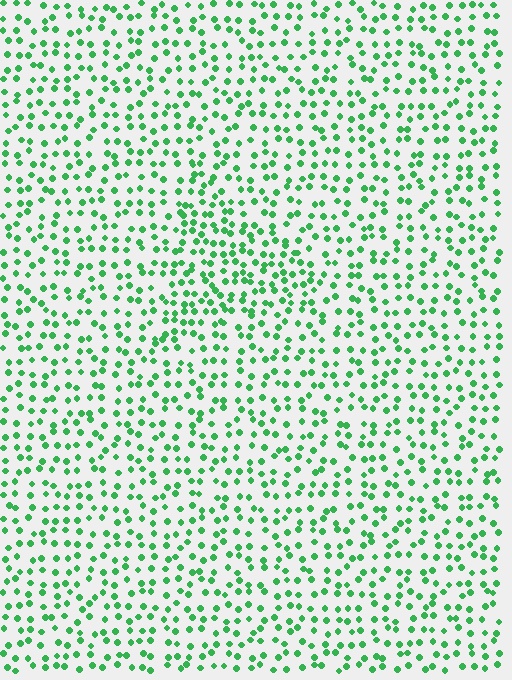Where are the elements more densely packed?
The elements are more densely packed inside the triangle boundary.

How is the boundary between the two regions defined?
The boundary is defined by a change in element density (approximately 1.5x ratio). All elements are the same color, size, and shape.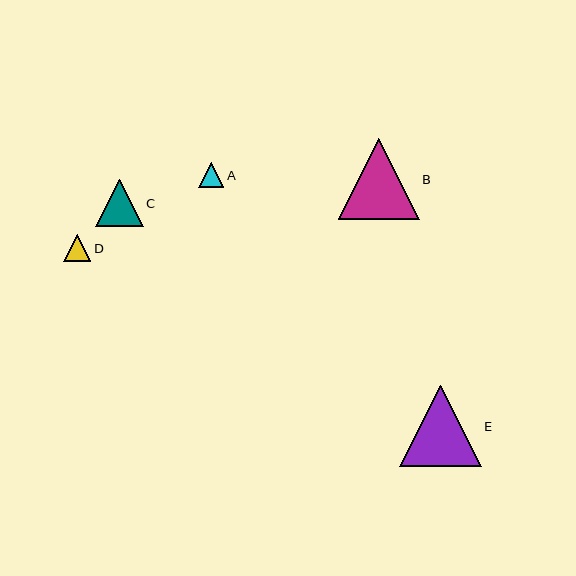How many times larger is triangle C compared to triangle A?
Triangle C is approximately 1.9 times the size of triangle A.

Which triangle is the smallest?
Triangle A is the smallest with a size of approximately 25 pixels.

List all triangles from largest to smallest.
From largest to smallest: E, B, C, D, A.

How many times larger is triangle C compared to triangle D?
Triangle C is approximately 1.7 times the size of triangle D.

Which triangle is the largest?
Triangle E is the largest with a size of approximately 82 pixels.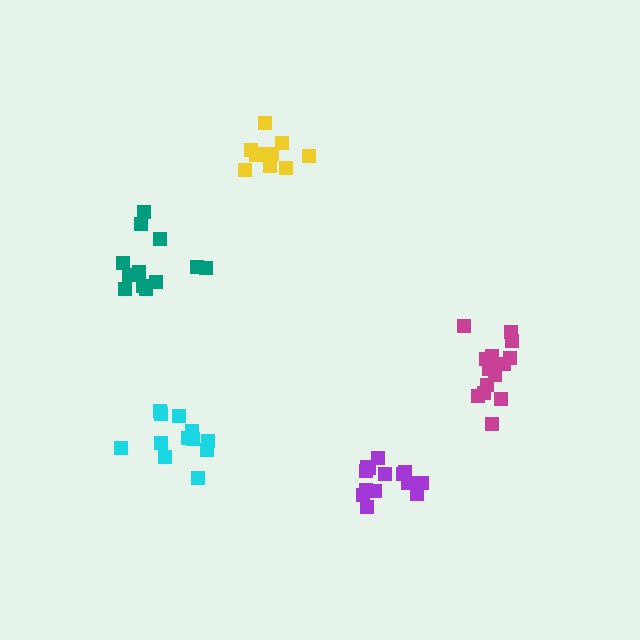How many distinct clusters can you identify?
There are 5 distinct clusters.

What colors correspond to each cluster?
The clusters are colored: teal, purple, cyan, yellow, magenta.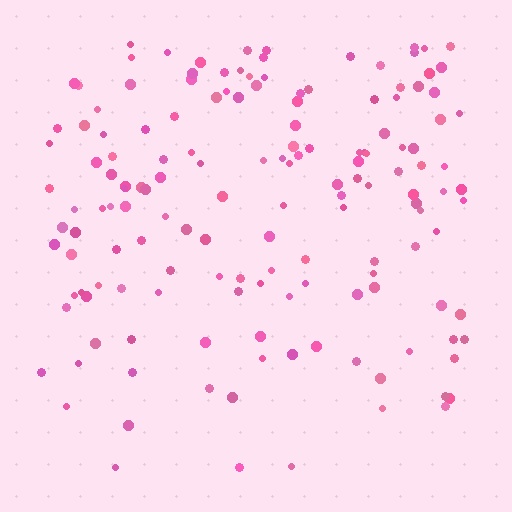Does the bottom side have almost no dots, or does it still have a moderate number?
Still a moderate number, just noticeably fewer than the top.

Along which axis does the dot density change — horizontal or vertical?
Vertical.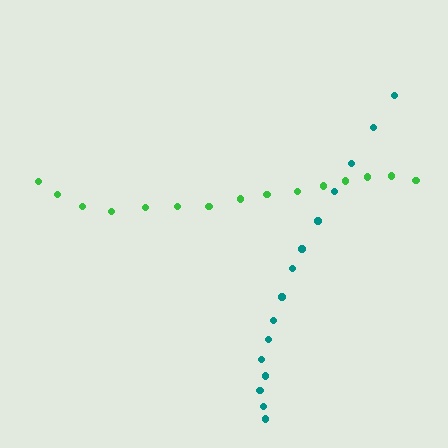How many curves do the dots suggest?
There are 2 distinct paths.